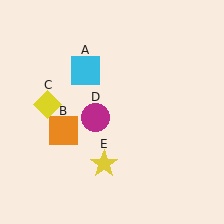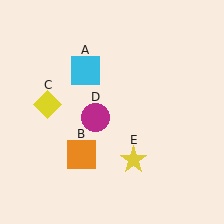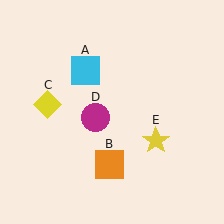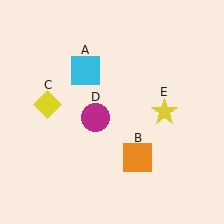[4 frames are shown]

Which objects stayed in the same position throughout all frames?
Cyan square (object A) and yellow diamond (object C) and magenta circle (object D) remained stationary.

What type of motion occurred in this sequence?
The orange square (object B), yellow star (object E) rotated counterclockwise around the center of the scene.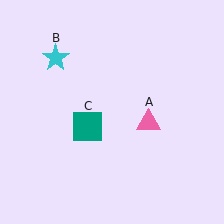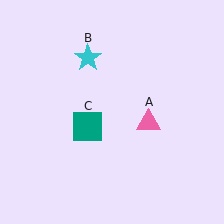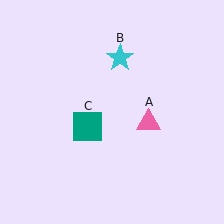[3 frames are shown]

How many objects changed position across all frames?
1 object changed position: cyan star (object B).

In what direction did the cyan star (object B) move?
The cyan star (object B) moved right.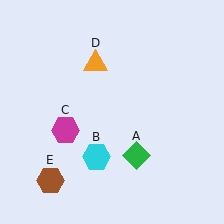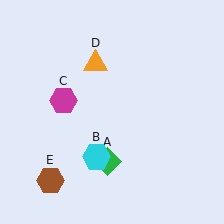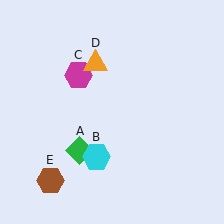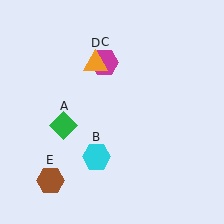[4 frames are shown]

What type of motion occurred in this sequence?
The green diamond (object A), magenta hexagon (object C) rotated clockwise around the center of the scene.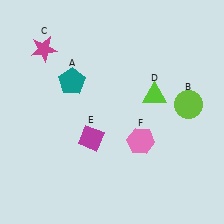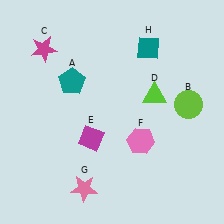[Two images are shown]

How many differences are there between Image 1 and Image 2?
There are 2 differences between the two images.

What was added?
A pink star (G), a teal diamond (H) were added in Image 2.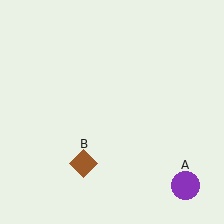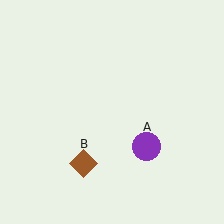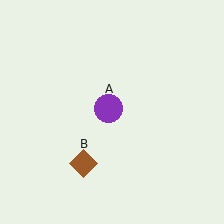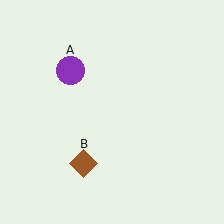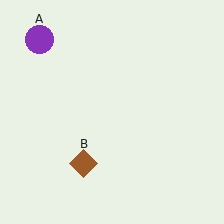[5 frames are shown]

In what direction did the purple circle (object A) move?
The purple circle (object A) moved up and to the left.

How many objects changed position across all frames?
1 object changed position: purple circle (object A).